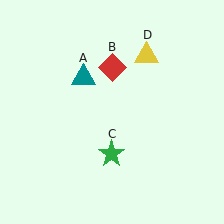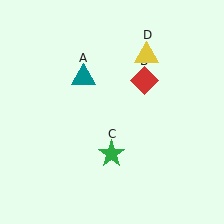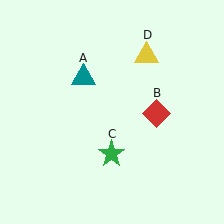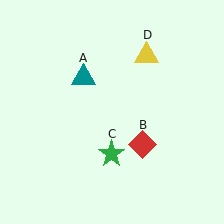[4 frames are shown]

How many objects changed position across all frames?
1 object changed position: red diamond (object B).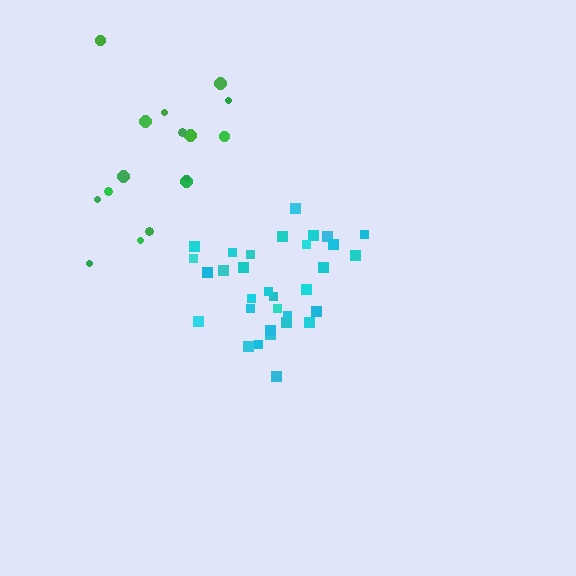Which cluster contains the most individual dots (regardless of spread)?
Cyan (32).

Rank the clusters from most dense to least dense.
cyan, green.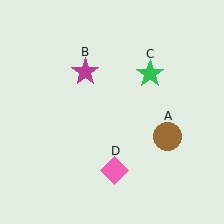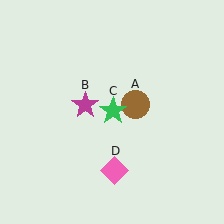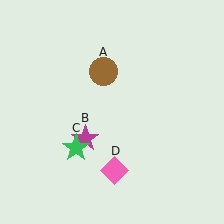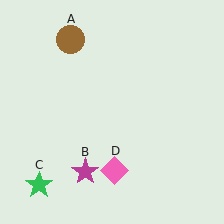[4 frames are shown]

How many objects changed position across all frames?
3 objects changed position: brown circle (object A), magenta star (object B), green star (object C).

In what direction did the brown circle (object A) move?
The brown circle (object A) moved up and to the left.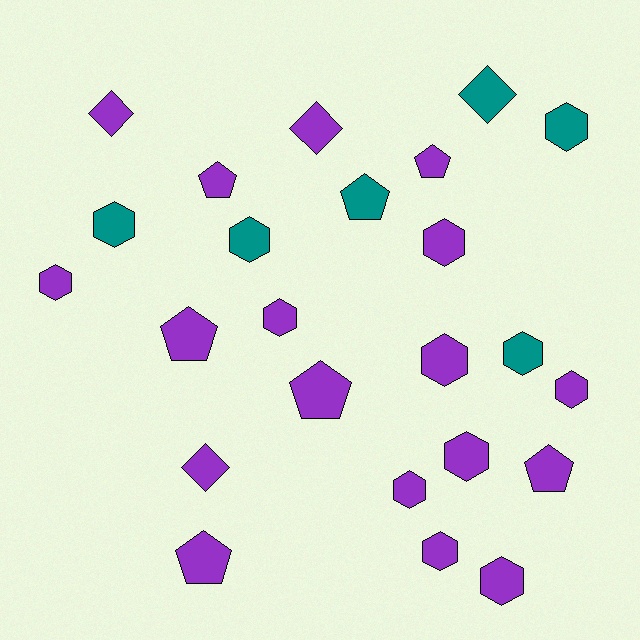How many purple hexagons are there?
There are 9 purple hexagons.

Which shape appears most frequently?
Hexagon, with 13 objects.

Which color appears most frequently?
Purple, with 18 objects.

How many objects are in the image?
There are 24 objects.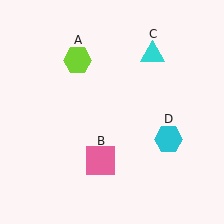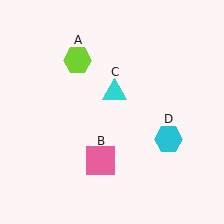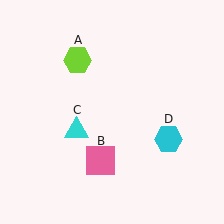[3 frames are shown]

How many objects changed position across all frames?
1 object changed position: cyan triangle (object C).